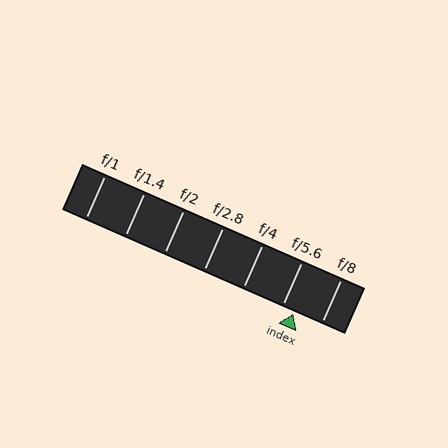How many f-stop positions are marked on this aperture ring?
There are 7 f-stop positions marked.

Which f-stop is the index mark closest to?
The index mark is closest to f/5.6.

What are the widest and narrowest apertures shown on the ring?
The widest aperture shown is f/1 and the narrowest is f/8.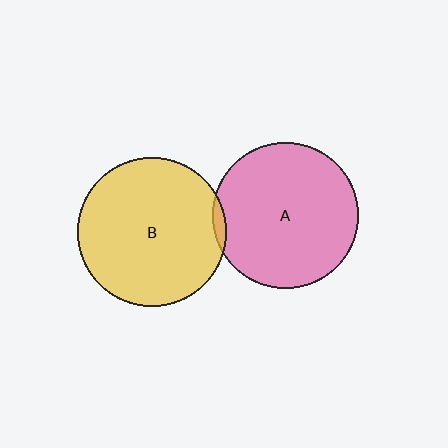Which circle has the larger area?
Circle B (yellow).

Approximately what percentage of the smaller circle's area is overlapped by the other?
Approximately 5%.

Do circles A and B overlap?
Yes.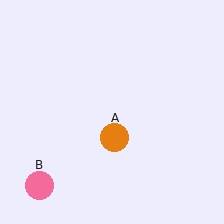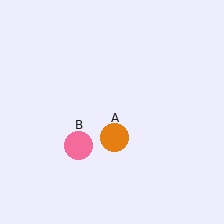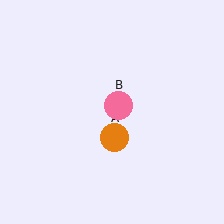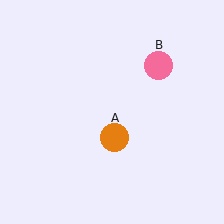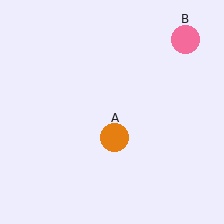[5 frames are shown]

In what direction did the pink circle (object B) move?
The pink circle (object B) moved up and to the right.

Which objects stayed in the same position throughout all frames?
Orange circle (object A) remained stationary.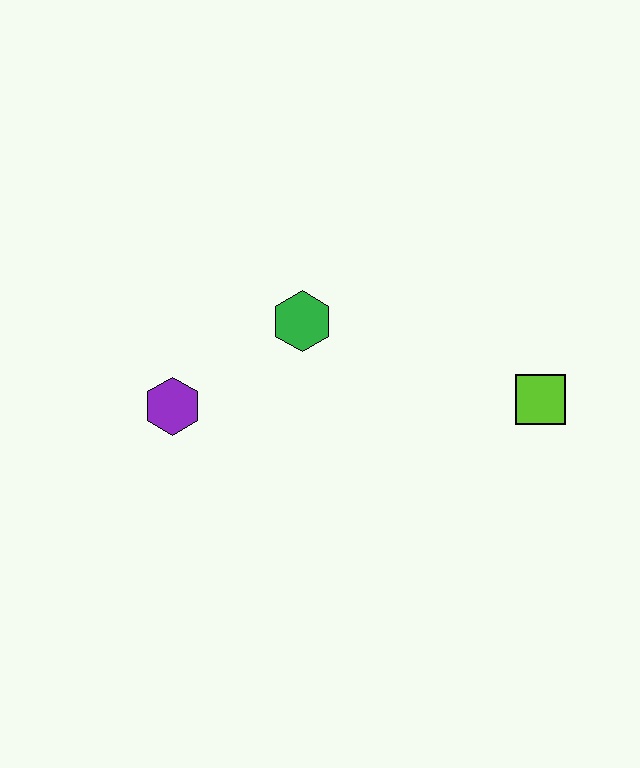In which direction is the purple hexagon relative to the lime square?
The purple hexagon is to the left of the lime square.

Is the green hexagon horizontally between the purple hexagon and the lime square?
Yes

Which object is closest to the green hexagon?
The purple hexagon is closest to the green hexagon.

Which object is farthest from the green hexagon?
The lime square is farthest from the green hexagon.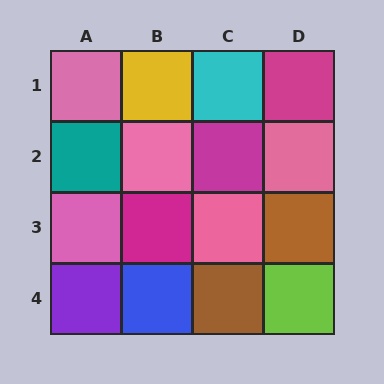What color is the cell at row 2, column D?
Pink.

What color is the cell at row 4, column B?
Blue.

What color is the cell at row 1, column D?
Magenta.